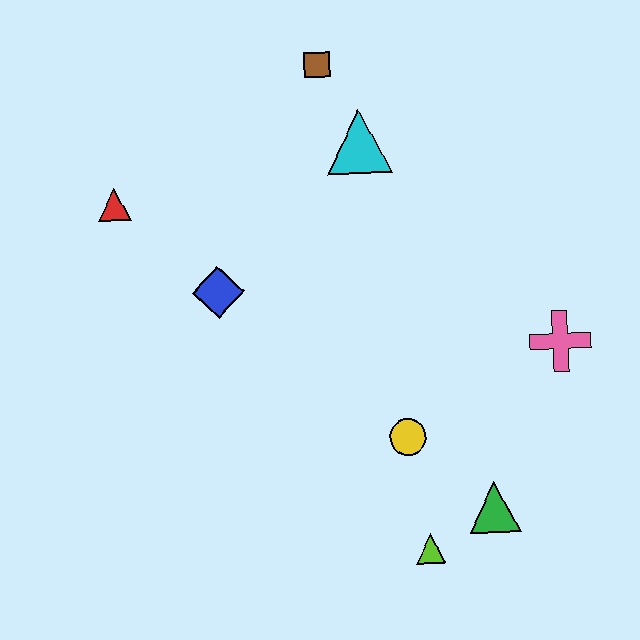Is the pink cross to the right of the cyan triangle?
Yes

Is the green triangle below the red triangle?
Yes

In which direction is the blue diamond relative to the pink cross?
The blue diamond is to the left of the pink cross.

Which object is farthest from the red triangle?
The green triangle is farthest from the red triangle.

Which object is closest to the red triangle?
The blue diamond is closest to the red triangle.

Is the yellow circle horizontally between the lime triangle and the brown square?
Yes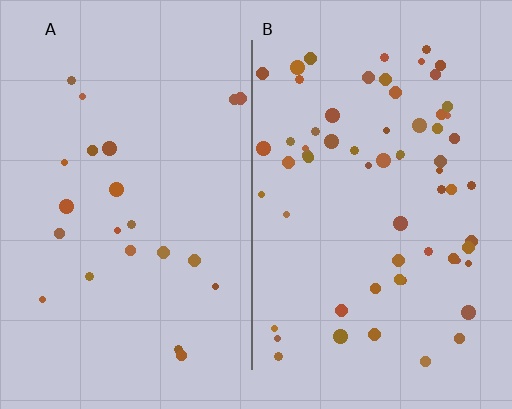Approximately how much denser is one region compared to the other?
Approximately 2.9× — region B over region A.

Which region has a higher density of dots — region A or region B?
B (the right).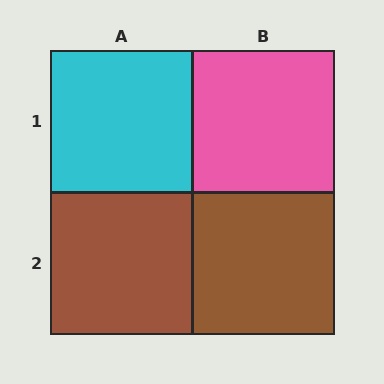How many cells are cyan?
1 cell is cyan.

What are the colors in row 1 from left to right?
Cyan, pink.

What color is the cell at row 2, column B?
Brown.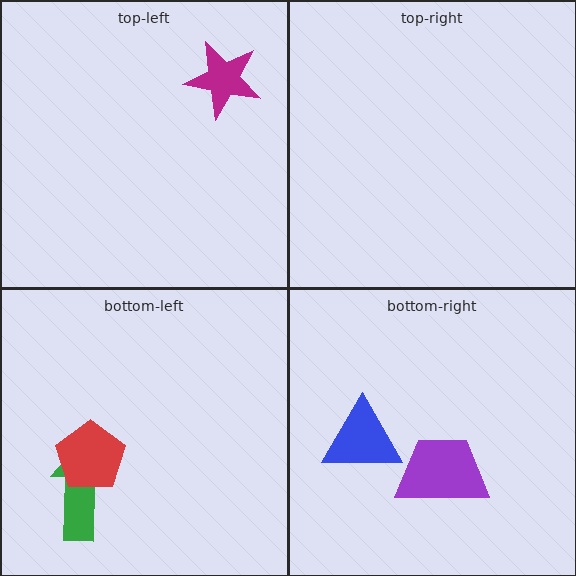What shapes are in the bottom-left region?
The green arrow, the red pentagon.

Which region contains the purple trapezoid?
The bottom-right region.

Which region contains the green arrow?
The bottom-left region.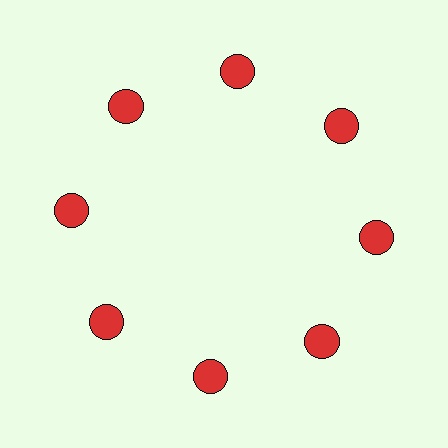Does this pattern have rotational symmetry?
Yes, this pattern has 8-fold rotational symmetry. It looks the same after rotating 45 degrees around the center.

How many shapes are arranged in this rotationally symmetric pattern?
There are 8 shapes, arranged in 8 groups of 1.